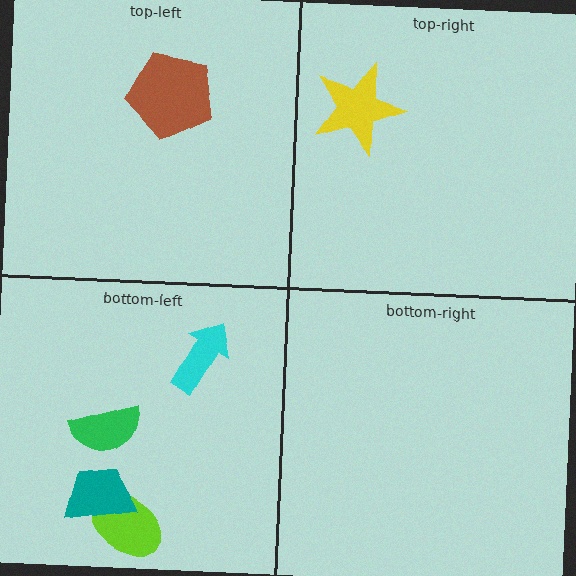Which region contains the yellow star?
The top-right region.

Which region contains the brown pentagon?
The top-left region.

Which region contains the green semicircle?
The bottom-left region.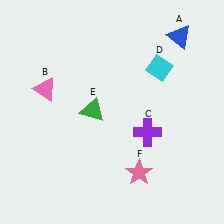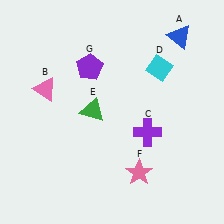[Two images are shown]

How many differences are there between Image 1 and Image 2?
There is 1 difference between the two images.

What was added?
A purple pentagon (G) was added in Image 2.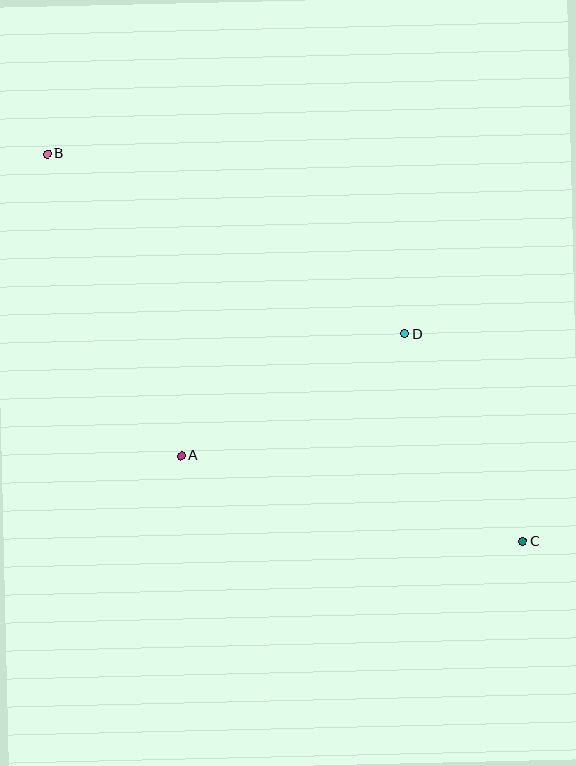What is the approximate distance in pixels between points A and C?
The distance between A and C is approximately 352 pixels.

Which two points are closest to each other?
Points C and D are closest to each other.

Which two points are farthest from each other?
Points B and C are farthest from each other.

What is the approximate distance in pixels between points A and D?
The distance between A and D is approximately 255 pixels.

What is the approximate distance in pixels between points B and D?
The distance between B and D is approximately 401 pixels.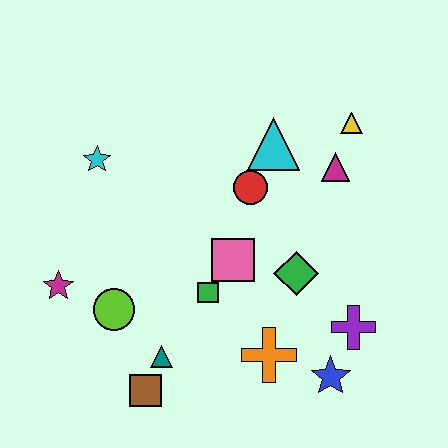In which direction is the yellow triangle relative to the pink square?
The yellow triangle is above the pink square.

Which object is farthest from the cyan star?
The blue star is farthest from the cyan star.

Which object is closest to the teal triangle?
The brown square is closest to the teal triangle.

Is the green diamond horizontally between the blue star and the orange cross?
Yes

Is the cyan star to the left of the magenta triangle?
Yes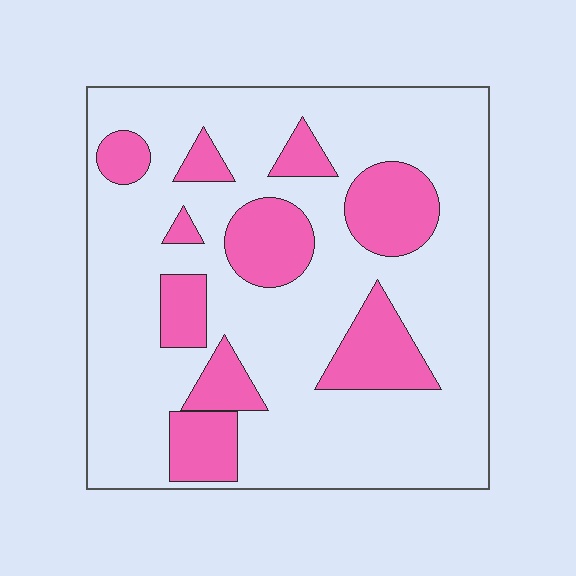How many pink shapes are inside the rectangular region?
10.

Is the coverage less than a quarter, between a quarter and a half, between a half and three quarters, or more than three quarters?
Less than a quarter.